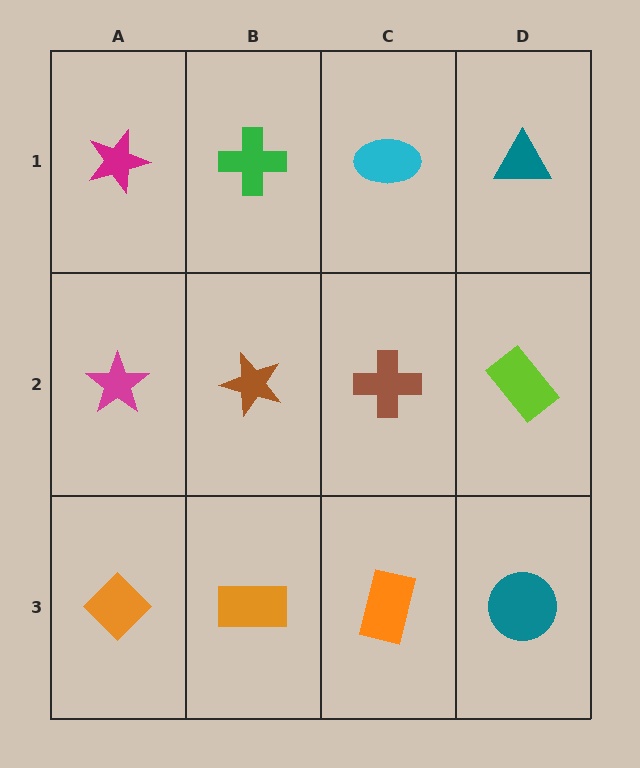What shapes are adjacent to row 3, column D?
A lime rectangle (row 2, column D), an orange rectangle (row 3, column C).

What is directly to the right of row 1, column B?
A cyan ellipse.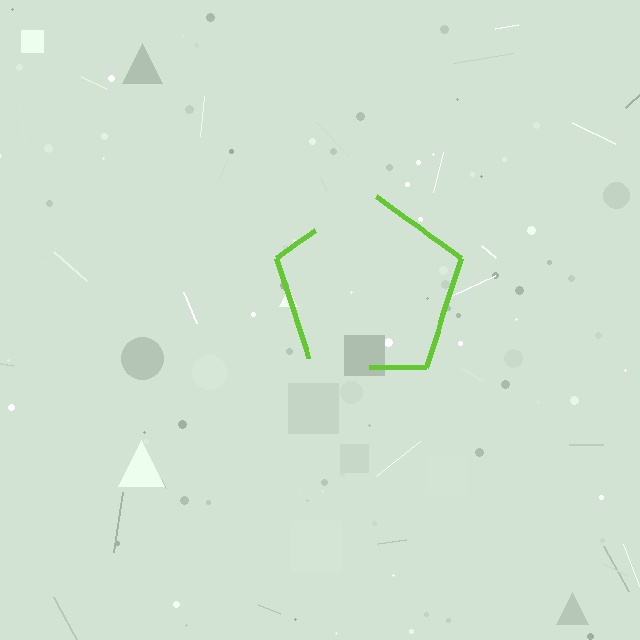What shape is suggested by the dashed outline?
The dashed outline suggests a pentagon.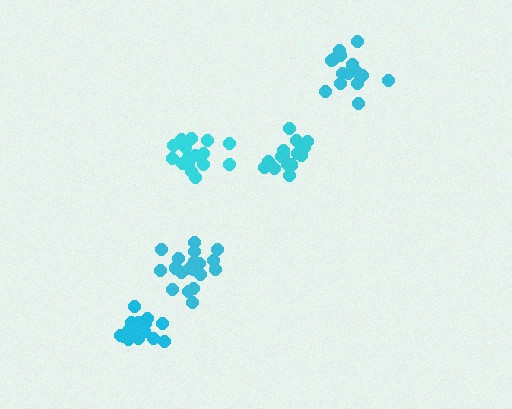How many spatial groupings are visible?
There are 5 spatial groupings.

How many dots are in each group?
Group 1: 16 dots, Group 2: 20 dots, Group 3: 17 dots, Group 4: 18 dots, Group 5: 16 dots (87 total).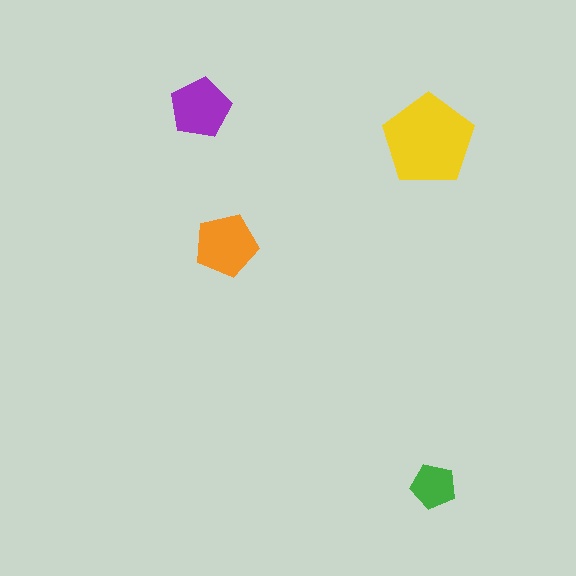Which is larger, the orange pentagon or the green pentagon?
The orange one.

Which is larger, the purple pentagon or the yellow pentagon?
The yellow one.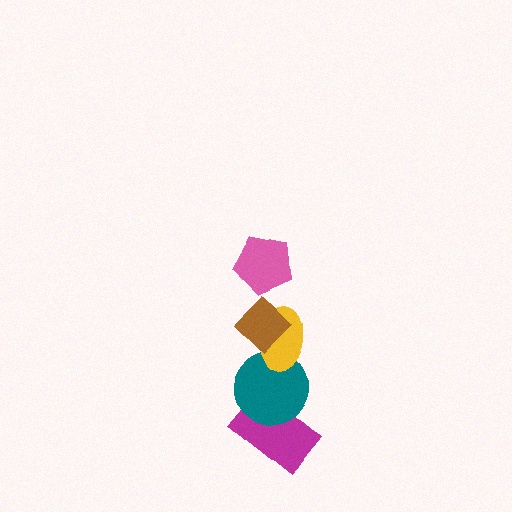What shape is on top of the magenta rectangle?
The teal circle is on top of the magenta rectangle.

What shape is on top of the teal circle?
The yellow ellipse is on top of the teal circle.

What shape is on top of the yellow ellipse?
The brown diamond is on top of the yellow ellipse.